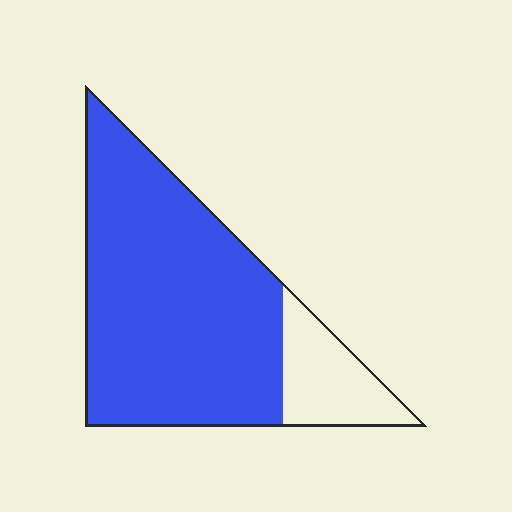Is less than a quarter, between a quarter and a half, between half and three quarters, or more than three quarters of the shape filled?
More than three quarters.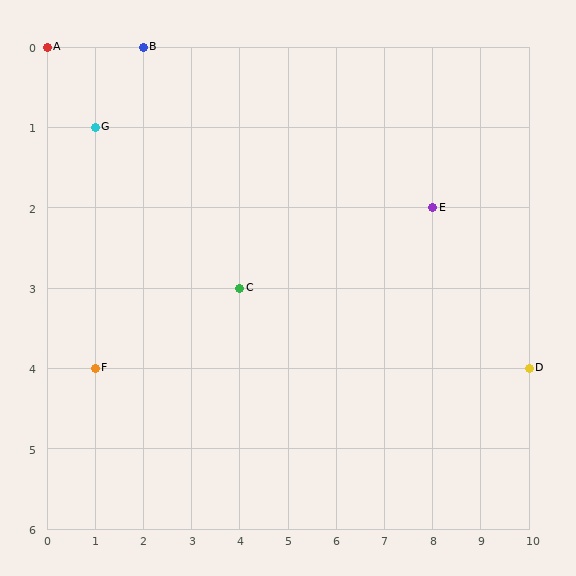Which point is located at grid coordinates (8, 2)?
Point E is at (8, 2).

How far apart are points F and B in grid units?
Points F and B are 1 column and 4 rows apart (about 4.1 grid units diagonally).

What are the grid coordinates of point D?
Point D is at grid coordinates (10, 4).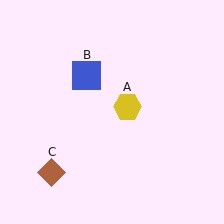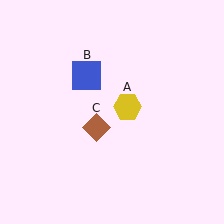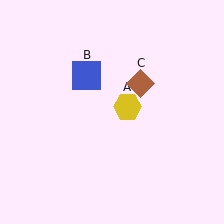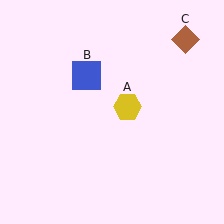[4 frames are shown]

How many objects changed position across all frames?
1 object changed position: brown diamond (object C).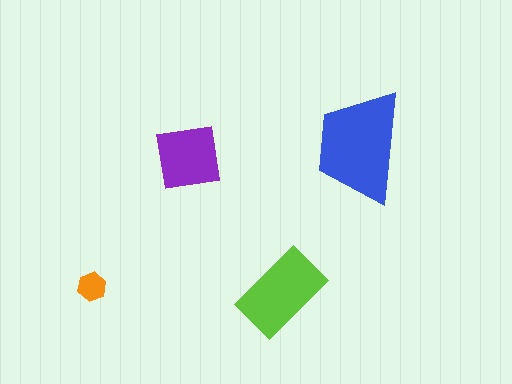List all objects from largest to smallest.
The blue trapezoid, the lime rectangle, the purple square, the orange hexagon.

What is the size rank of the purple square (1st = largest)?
3rd.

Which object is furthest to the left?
The orange hexagon is leftmost.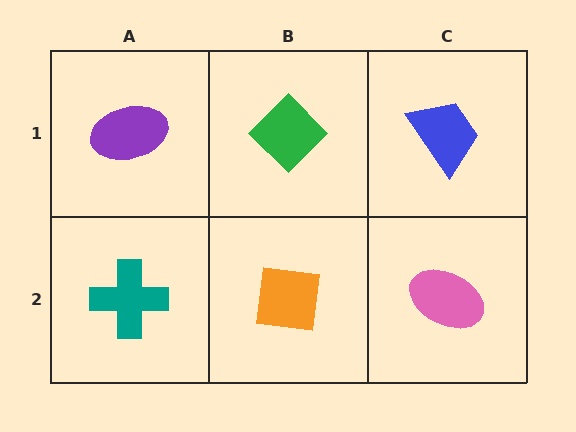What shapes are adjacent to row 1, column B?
An orange square (row 2, column B), a purple ellipse (row 1, column A), a blue trapezoid (row 1, column C).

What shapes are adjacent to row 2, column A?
A purple ellipse (row 1, column A), an orange square (row 2, column B).